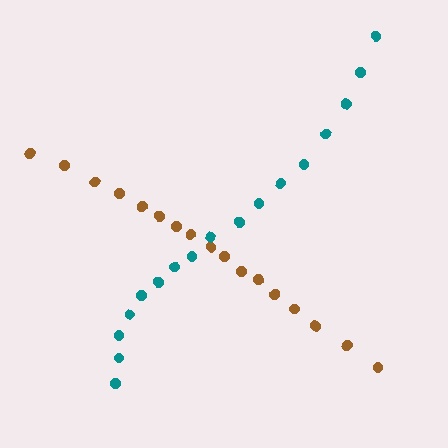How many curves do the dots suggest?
There are 2 distinct paths.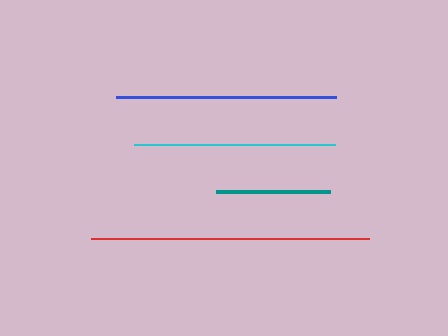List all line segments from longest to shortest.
From longest to shortest: red, blue, cyan, teal.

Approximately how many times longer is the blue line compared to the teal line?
The blue line is approximately 1.9 times the length of the teal line.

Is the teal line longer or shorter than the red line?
The red line is longer than the teal line.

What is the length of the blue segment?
The blue segment is approximately 220 pixels long.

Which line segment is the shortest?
The teal line is the shortest at approximately 114 pixels.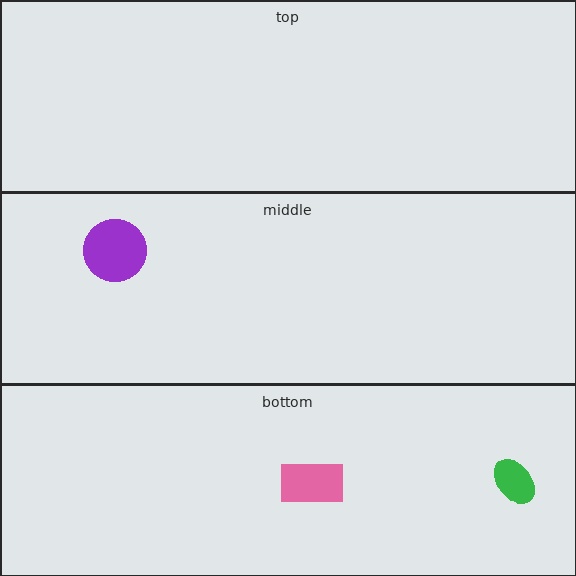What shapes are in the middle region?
The purple circle.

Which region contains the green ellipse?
The bottom region.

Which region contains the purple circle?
The middle region.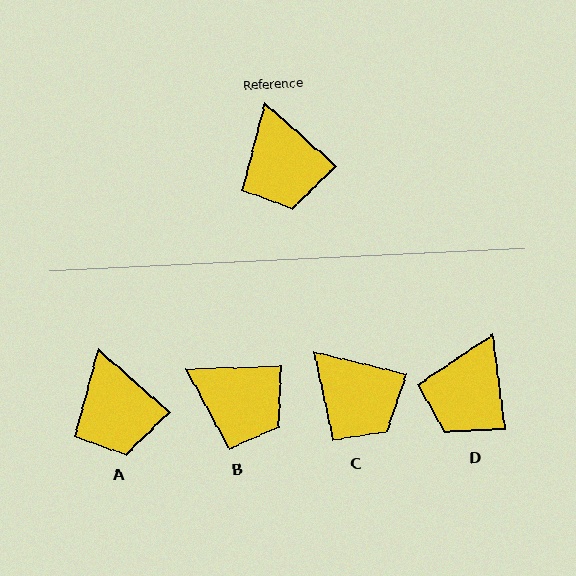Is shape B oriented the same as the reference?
No, it is off by about 43 degrees.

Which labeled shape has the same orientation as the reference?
A.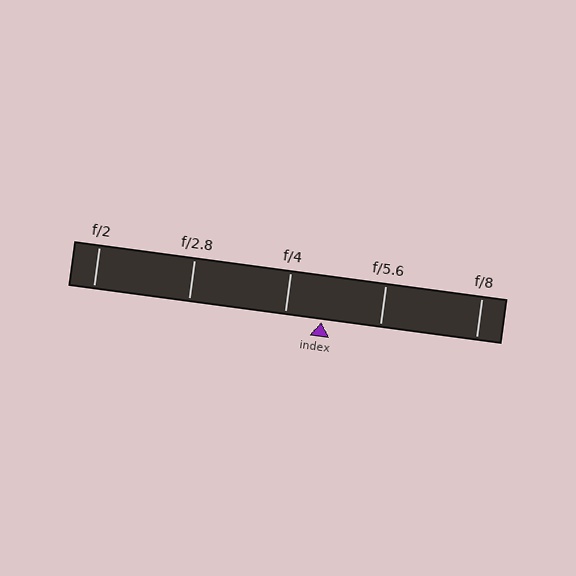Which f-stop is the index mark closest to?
The index mark is closest to f/4.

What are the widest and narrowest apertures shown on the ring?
The widest aperture shown is f/2 and the narrowest is f/8.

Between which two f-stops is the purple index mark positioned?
The index mark is between f/4 and f/5.6.